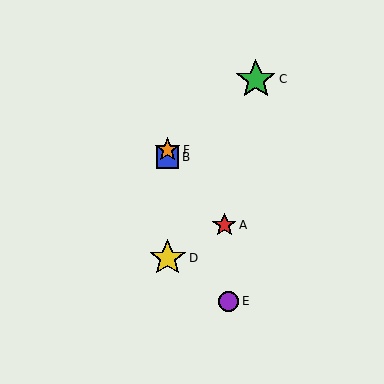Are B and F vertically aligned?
Yes, both are at x≈168.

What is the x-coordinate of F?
Object F is at x≈168.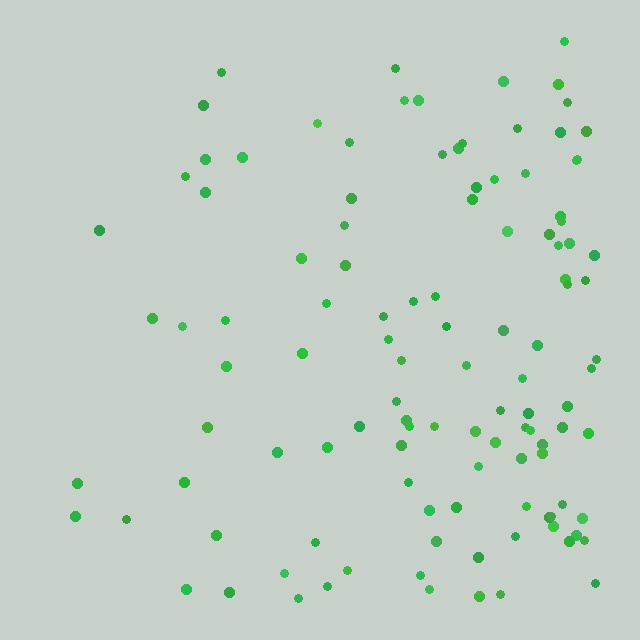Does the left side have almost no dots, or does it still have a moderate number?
Still a moderate number, just noticeably fewer than the right.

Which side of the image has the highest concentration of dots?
The right.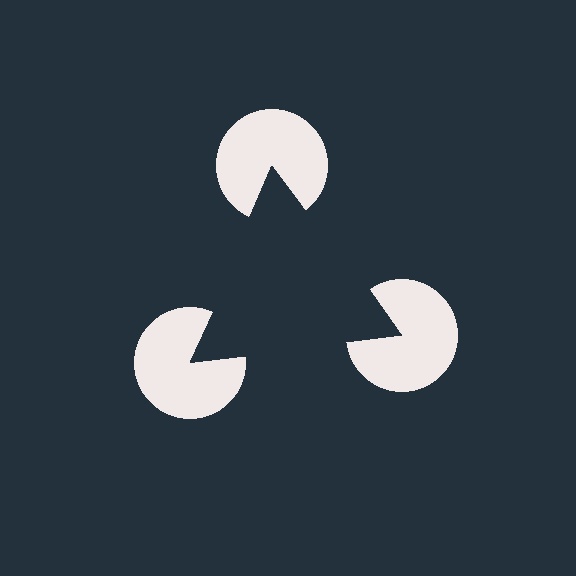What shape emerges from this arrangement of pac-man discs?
An illusory triangle — its edges are inferred from the aligned wedge cuts in the pac-man discs, not physically drawn.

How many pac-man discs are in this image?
There are 3 — one at each vertex of the illusory triangle.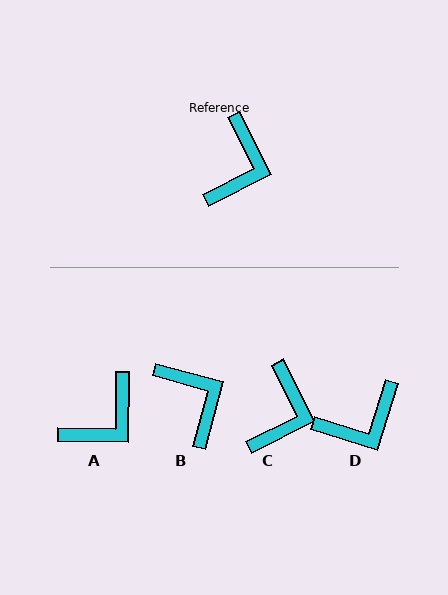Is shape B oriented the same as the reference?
No, it is off by about 48 degrees.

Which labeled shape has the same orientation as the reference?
C.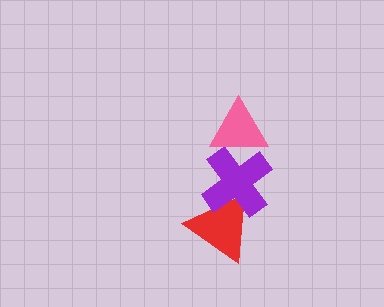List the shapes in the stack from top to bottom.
From top to bottom: the pink triangle, the purple cross, the red triangle.